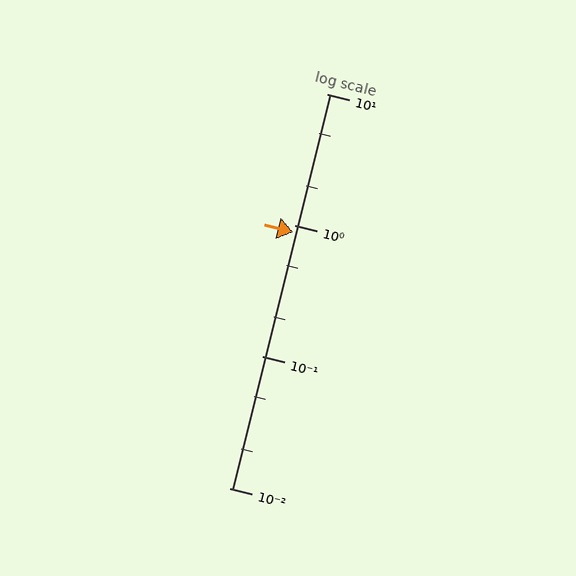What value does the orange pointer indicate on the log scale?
The pointer indicates approximately 0.88.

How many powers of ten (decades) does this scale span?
The scale spans 3 decades, from 0.01 to 10.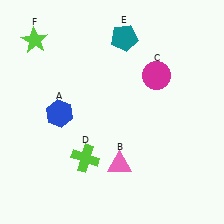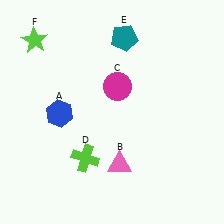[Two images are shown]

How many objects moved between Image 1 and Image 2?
1 object moved between the two images.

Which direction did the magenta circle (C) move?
The magenta circle (C) moved left.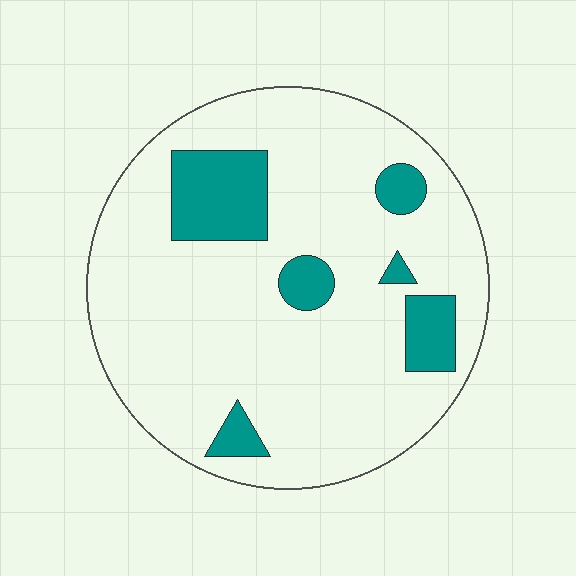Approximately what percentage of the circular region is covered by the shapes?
Approximately 15%.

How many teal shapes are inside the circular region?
6.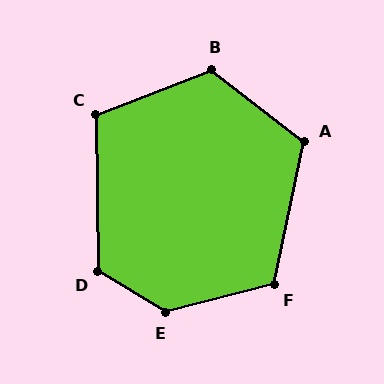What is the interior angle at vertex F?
Approximately 117 degrees (obtuse).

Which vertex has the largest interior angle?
E, at approximately 134 degrees.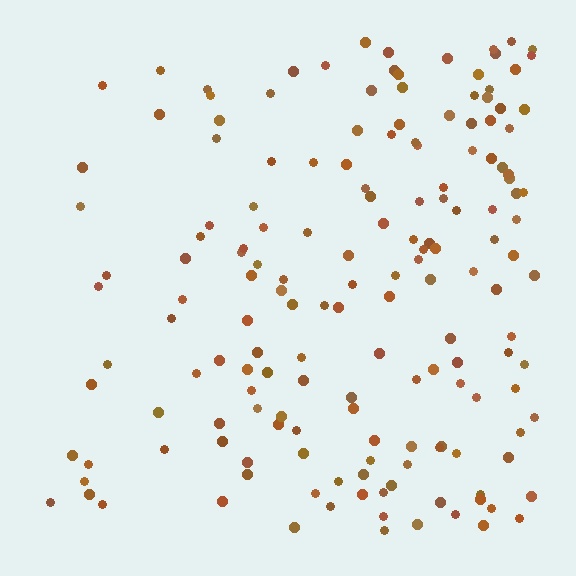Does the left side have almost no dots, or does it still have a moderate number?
Still a moderate number, just noticeably fewer than the right.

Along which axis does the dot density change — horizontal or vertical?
Horizontal.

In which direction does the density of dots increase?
From left to right, with the right side densest.